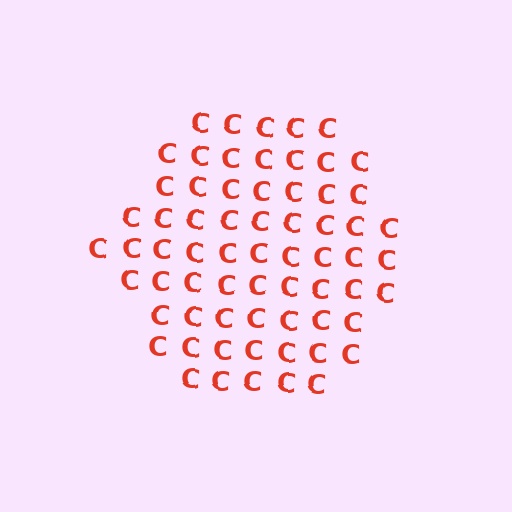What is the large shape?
The large shape is a hexagon.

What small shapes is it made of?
It is made of small letter C's.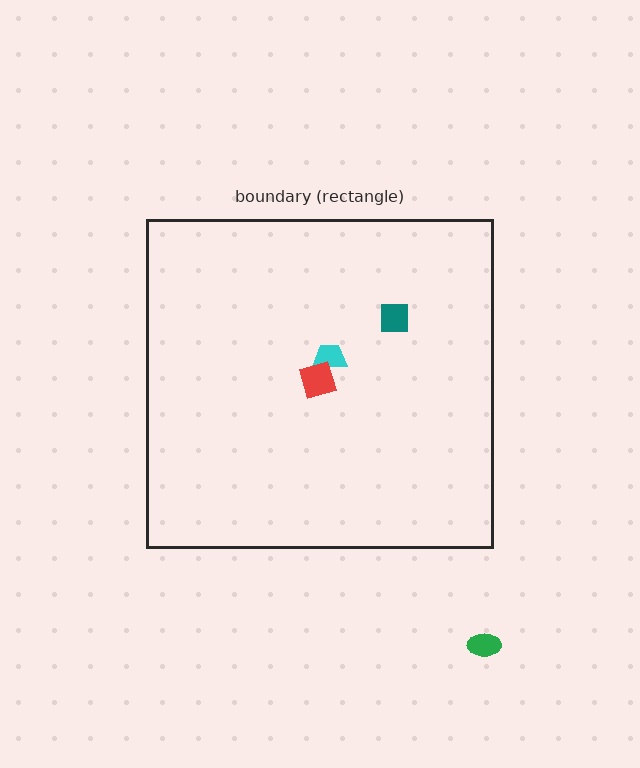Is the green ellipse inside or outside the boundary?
Outside.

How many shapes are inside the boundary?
3 inside, 1 outside.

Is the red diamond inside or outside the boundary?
Inside.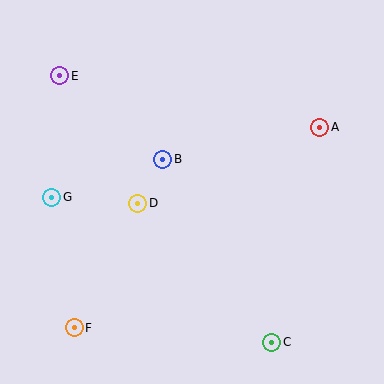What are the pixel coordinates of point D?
Point D is at (138, 203).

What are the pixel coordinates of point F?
Point F is at (74, 328).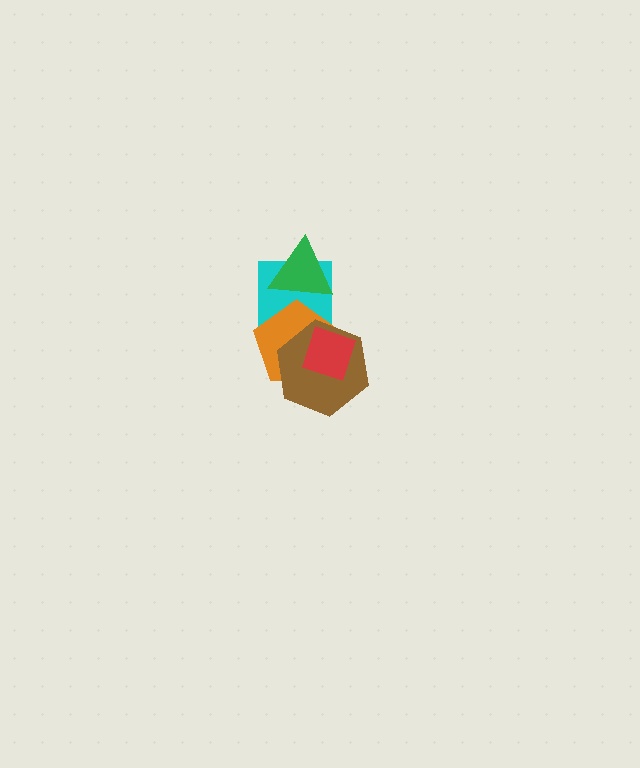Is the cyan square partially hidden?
Yes, it is partially covered by another shape.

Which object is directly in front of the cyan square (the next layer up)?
The orange pentagon is directly in front of the cyan square.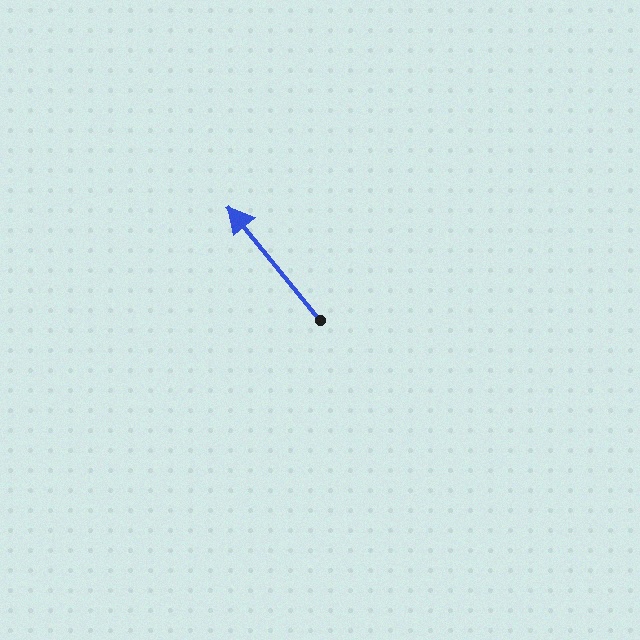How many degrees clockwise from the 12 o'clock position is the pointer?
Approximately 321 degrees.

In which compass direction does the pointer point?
Northwest.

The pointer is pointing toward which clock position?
Roughly 11 o'clock.